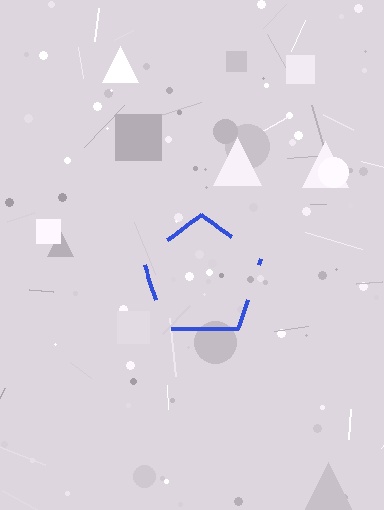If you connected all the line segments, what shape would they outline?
They would outline a pentagon.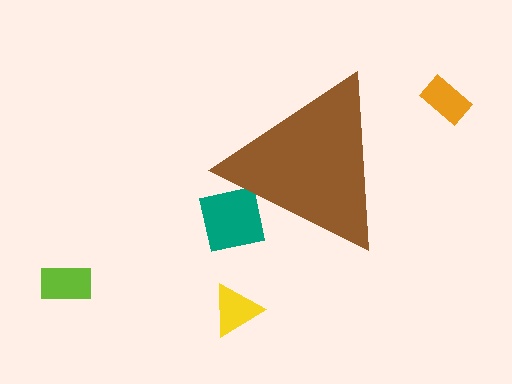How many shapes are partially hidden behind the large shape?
1 shape is partially hidden.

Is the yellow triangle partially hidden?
No, the yellow triangle is fully visible.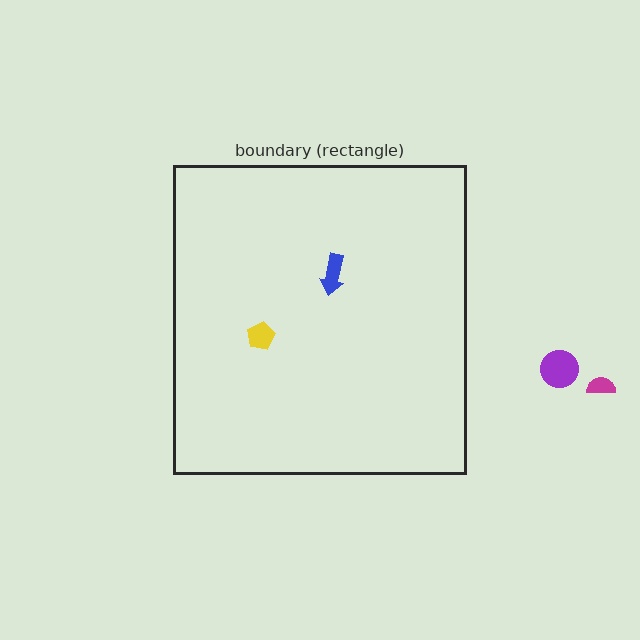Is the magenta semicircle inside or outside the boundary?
Outside.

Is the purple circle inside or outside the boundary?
Outside.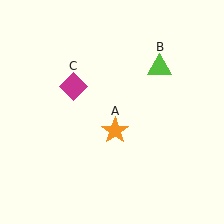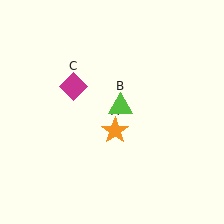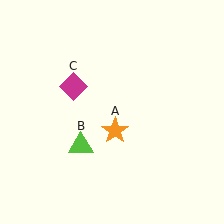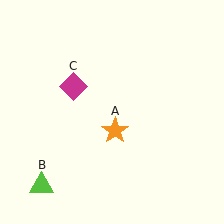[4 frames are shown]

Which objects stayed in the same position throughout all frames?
Orange star (object A) and magenta diamond (object C) remained stationary.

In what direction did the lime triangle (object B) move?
The lime triangle (object B) moved down and to the left.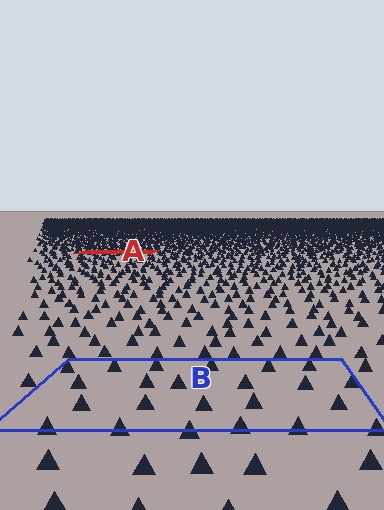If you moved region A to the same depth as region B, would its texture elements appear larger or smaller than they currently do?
They would appear larger. At a closer depth, the same texture elements are projected at a bigger on-screen size.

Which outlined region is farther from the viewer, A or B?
Region A is farther from the viewer — the texture elements inside it appear smaller and more densely packed.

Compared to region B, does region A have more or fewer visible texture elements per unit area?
Region A has more texture elements per unit area — they are packed more densely because it is farther away.